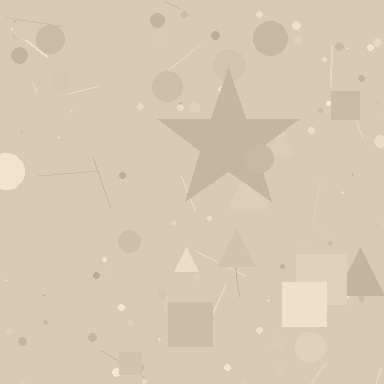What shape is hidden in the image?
A star is hidden in the image.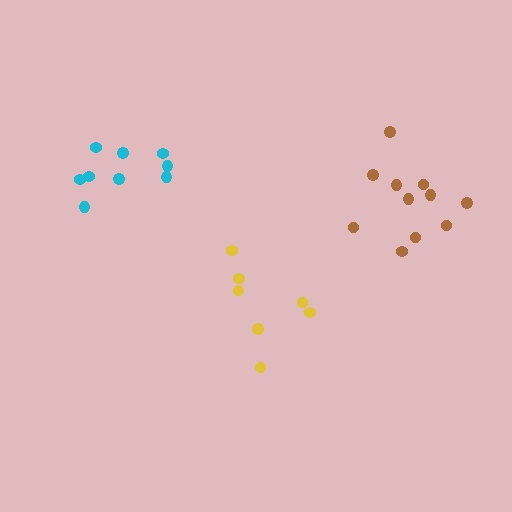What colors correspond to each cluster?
The clusters are colored: yellow, brown, cyan.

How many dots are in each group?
Group 1: 7 dots, Group 2: 11 dots, Group 3: 9 dots (27 total).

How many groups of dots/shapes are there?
There are 3 groups.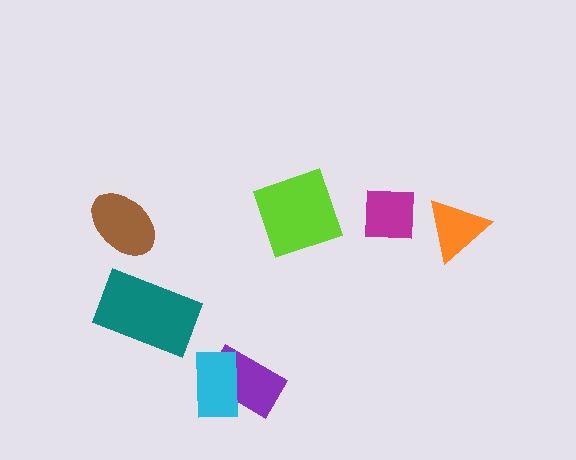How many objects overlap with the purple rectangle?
1 object overlaps with the purple rectangle.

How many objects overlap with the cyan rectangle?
1 object overlaps with the cyan rectangle.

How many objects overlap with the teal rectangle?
0 objects overlap with the teal rectangle.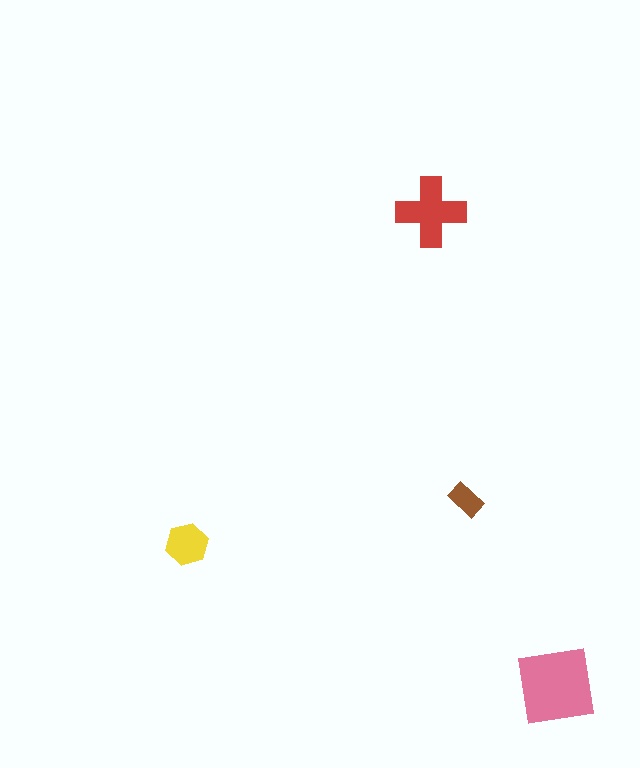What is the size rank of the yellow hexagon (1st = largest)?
3rd.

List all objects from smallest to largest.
The brown rectangle, the yellow hexagon, the red cross, the pink square.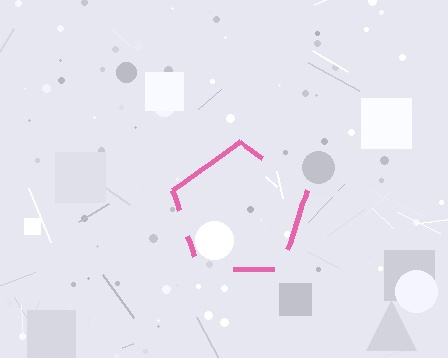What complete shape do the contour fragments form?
The contour fragments form a pentagon.